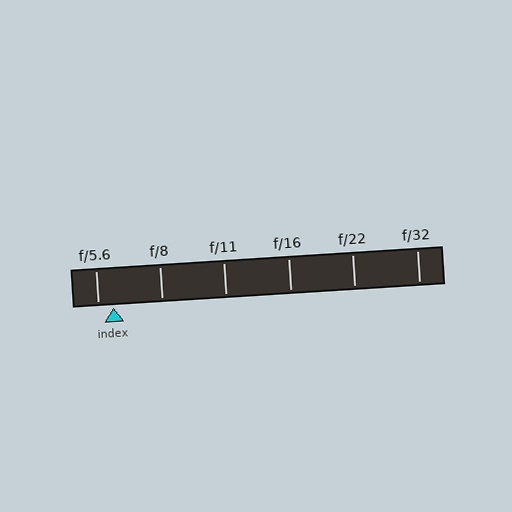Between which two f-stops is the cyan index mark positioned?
The index mark is between f/5.6 and f/8.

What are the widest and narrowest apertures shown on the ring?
The widest aperture shown is f/5.6 and the narrowest is f/32.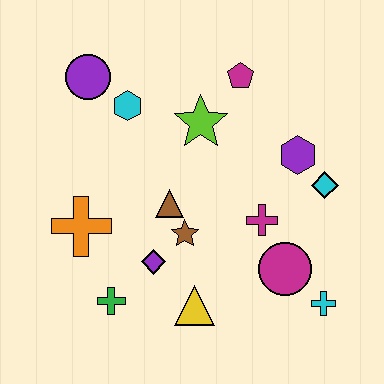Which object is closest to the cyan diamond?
The purple hexagon is closest to the cyan diamond.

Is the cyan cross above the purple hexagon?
No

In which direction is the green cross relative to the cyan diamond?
The green cross is to the left of the cyan diamond.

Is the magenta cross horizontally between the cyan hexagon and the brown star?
No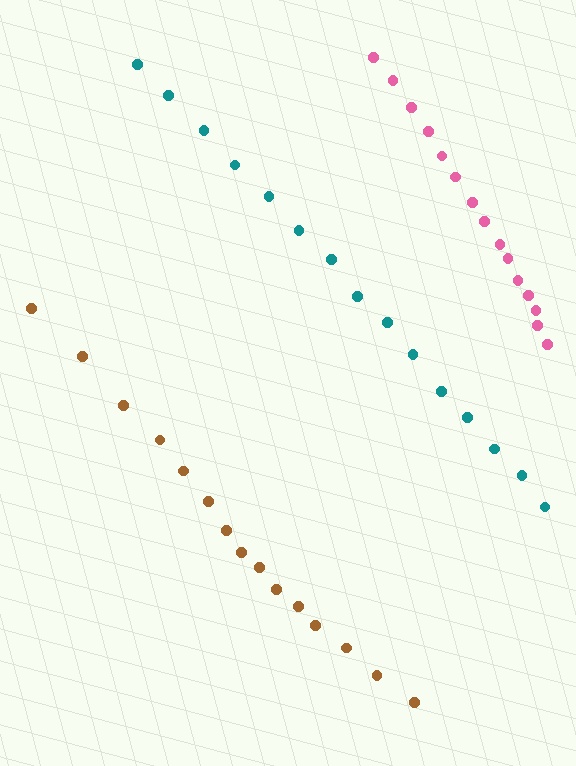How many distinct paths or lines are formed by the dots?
There are 3 distinct paths.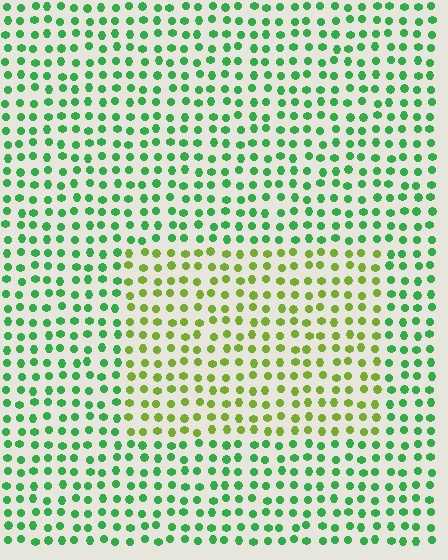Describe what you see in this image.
The image is filled with small green elements in a uniform arrangement. A rectangle-shaped region is visible where the elements are tinted to a slightly different hue, forming a subtle color boundary.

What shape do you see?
I see a rectangle.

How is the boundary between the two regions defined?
The boundary is defined purely by a slight shift in hue (about 45 degrees). Spacing, size, and orientation are identical on both sides.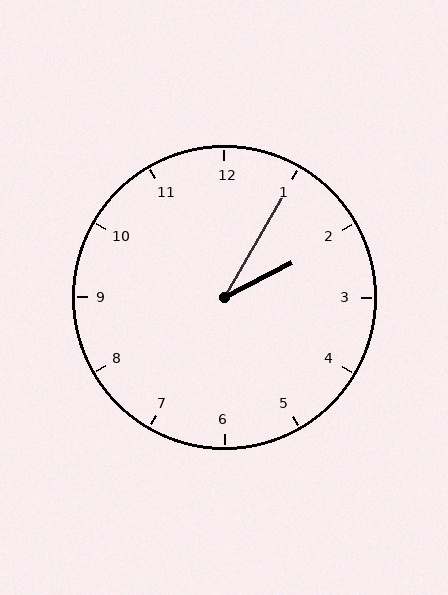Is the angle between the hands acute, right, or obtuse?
It is acute.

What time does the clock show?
2:05.